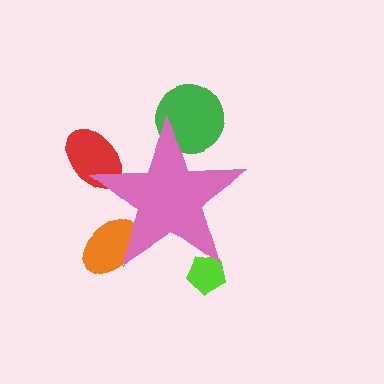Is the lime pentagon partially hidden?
Yes, the lime pentagon is partially hidden behind the pink star.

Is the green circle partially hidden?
Yes, the green circle is partially hidden behind the pink star.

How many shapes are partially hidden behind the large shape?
4 shapes are partially hidden.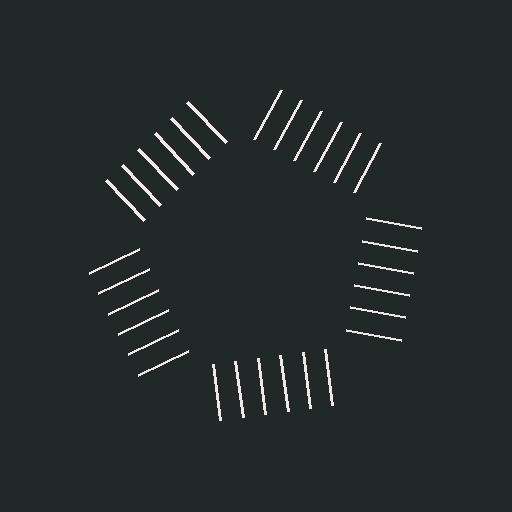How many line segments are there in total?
30 — 6 along each of the 5 edges.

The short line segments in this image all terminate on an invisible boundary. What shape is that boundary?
An illusory pentagon — the line segments terminate on its edges but no continuous stroke is drawn.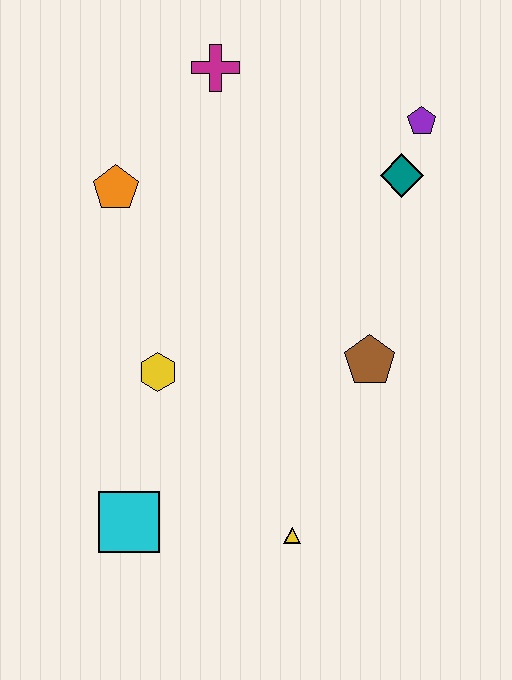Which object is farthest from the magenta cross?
The yellow triangle is farthest from the magenta cross.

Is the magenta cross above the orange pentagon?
Yes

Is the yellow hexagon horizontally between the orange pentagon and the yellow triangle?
Yes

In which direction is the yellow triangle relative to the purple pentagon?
The yellow triangle is below the purple pentagon.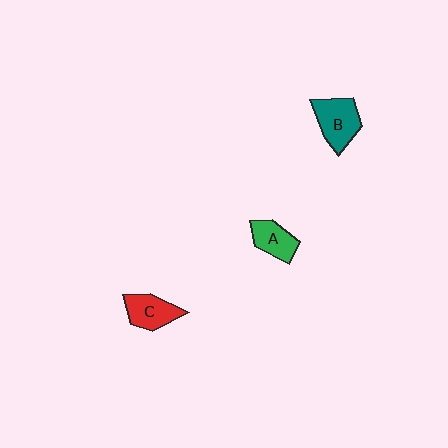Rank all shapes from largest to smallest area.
From largest to smallest: B (teal), C (red), A (green).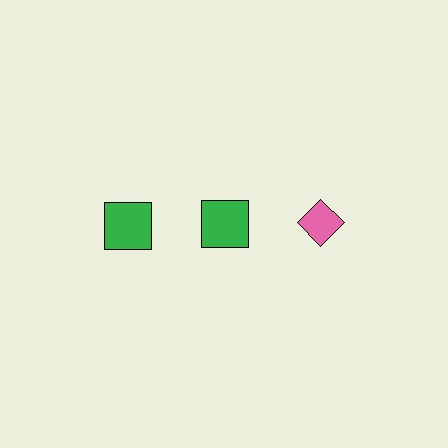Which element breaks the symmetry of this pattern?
The pink diamond in the top row, center column breaks the symmetry. All other shapes are green squares.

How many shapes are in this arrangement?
There are 3 shapes arranged in a grid pattern.